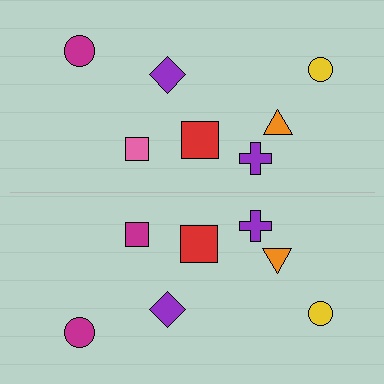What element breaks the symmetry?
The magenta square on the bottom side breaks the symmetry — its mirror counterpart is pink.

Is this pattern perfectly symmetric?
No, the pattern is not perfectly symmetric. The magenta square on the bottom side breaks the symmetry — its mirror counterpart is pink.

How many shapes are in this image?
There are 14 shapes in this image.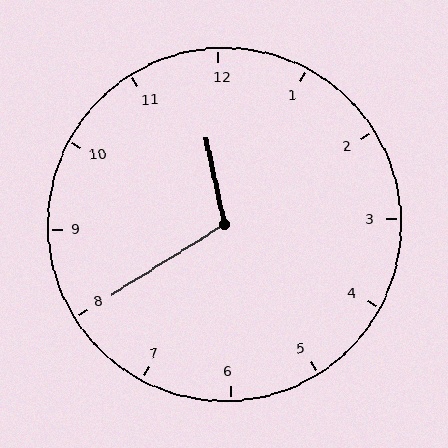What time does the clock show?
11:40.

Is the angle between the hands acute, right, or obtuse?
It is obtuse.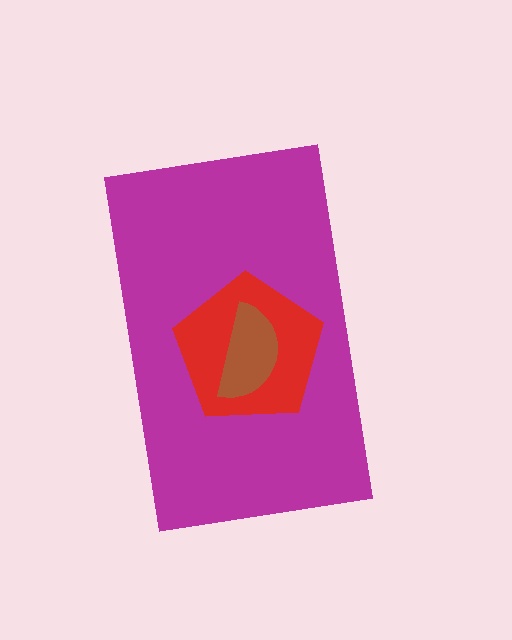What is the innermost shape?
The brown semicircle.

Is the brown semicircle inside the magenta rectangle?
Yes.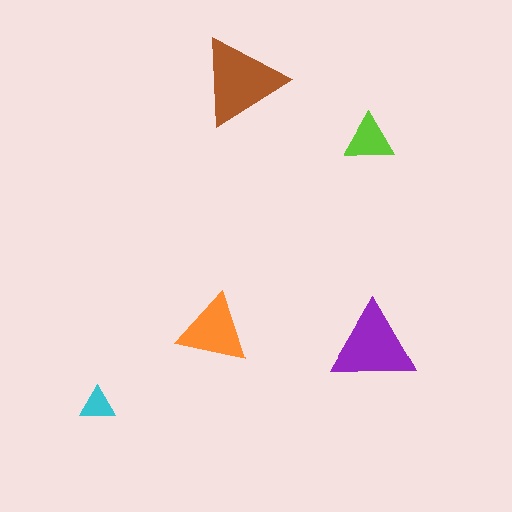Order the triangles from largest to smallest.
the brown one, the purple one, the orange one, the lime one, the cyan one.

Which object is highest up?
The brown triangle is topmost.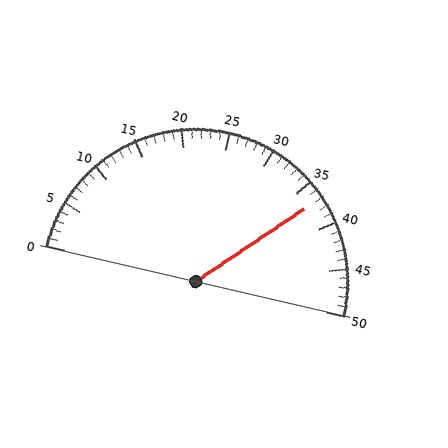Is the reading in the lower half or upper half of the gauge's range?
The reading is in the upper half of the range (0 to 50).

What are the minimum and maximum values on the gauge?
The gauge ranges from 0 to 50.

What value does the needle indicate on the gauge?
The needle indicates approximately 37.